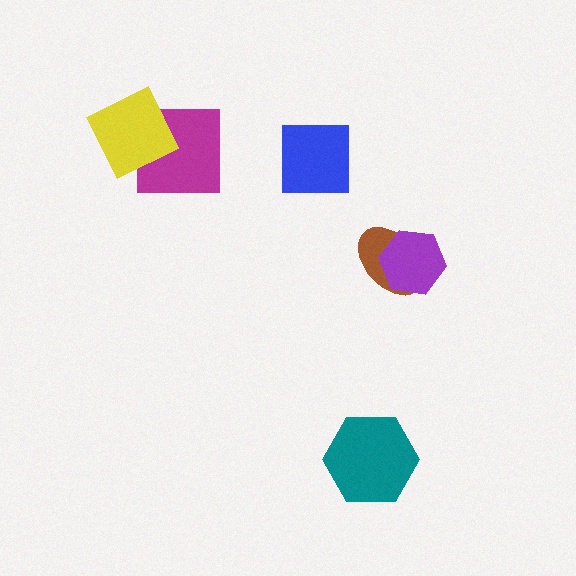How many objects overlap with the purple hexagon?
1 object overlaps with the purple hexagon.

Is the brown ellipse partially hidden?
Yes, it is partially covered by another shape.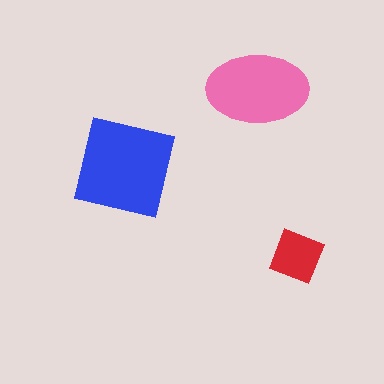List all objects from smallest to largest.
The red square, the pink ellipse, the blue square.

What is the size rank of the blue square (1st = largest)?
1st.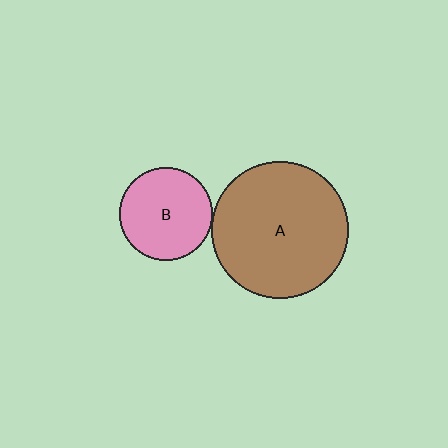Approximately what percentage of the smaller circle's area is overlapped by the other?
Approximately 5%.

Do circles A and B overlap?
Yes.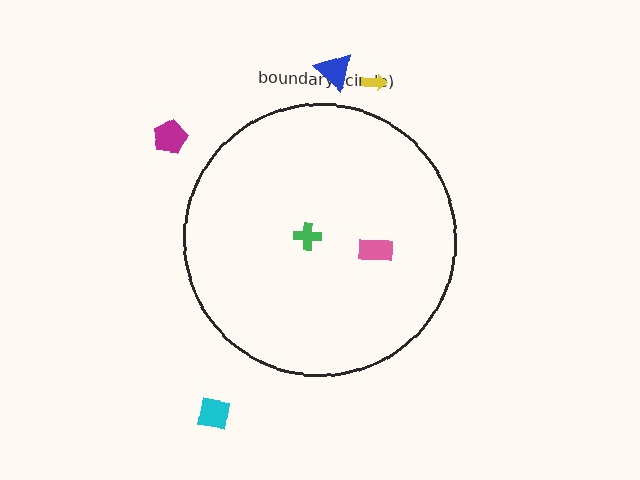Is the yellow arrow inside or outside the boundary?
Outside.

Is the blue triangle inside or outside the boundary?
Outside.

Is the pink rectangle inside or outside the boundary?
Inside.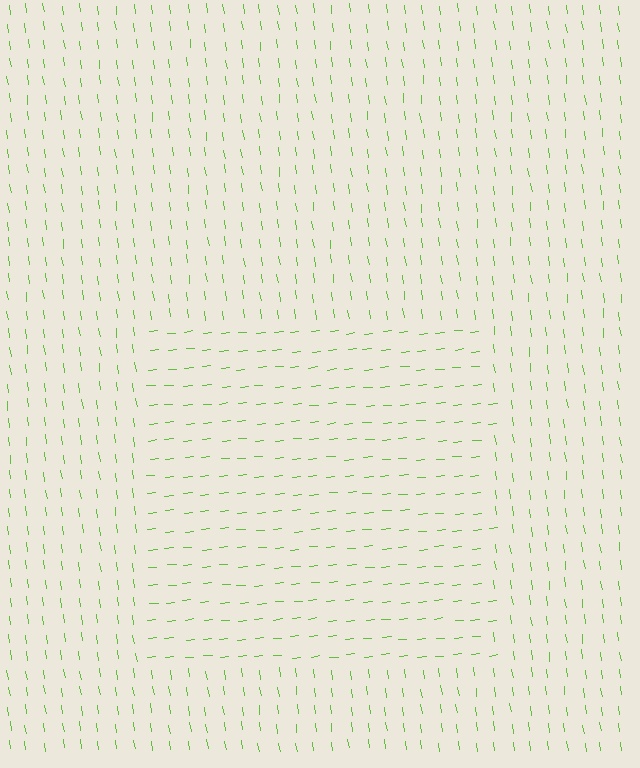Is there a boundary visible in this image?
Yes, there is a texture boundary formed by a change in line orientation.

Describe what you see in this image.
The image is filled with small lime line segments. A rectangle region in the image has lines oriented differently from the surrounding lines, creating a visible texture boundary.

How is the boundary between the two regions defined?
The boundary is defined purely by a change in line orientation (approximately 88 degrees difference). All lines are the same color and thickness.